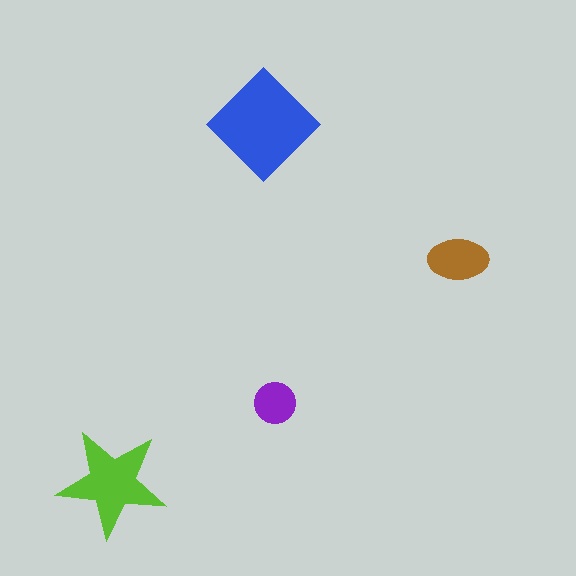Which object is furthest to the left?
The lime star is leftmost.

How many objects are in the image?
There are 4 objects in the image.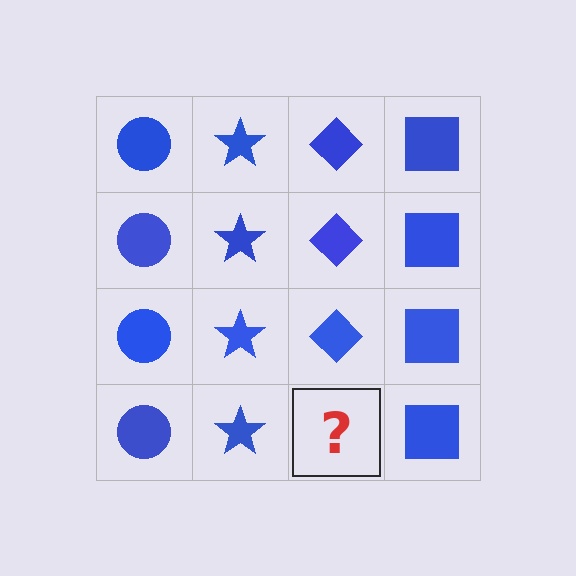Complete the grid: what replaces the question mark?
The question mark should be replaced with a blue diamond.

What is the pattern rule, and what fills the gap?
The rule is that each column has a consistent shape. The gap should be filled with a blue diamond.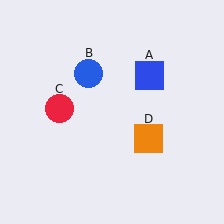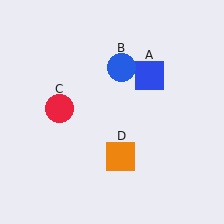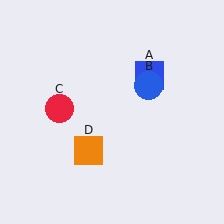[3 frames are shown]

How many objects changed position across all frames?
2 objects changed position: blue circle (object B), orange square (object D).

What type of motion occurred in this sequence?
The blue circle (object B), orange square (object D) rotated clockwise around the center of the scene.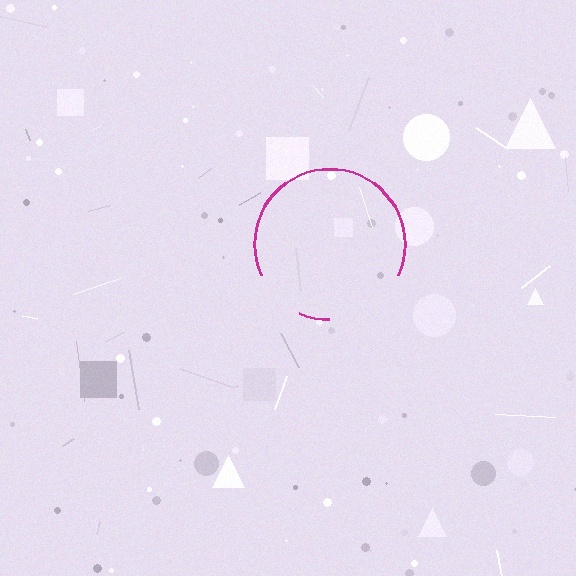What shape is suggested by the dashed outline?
The dashed outline suggests a circle.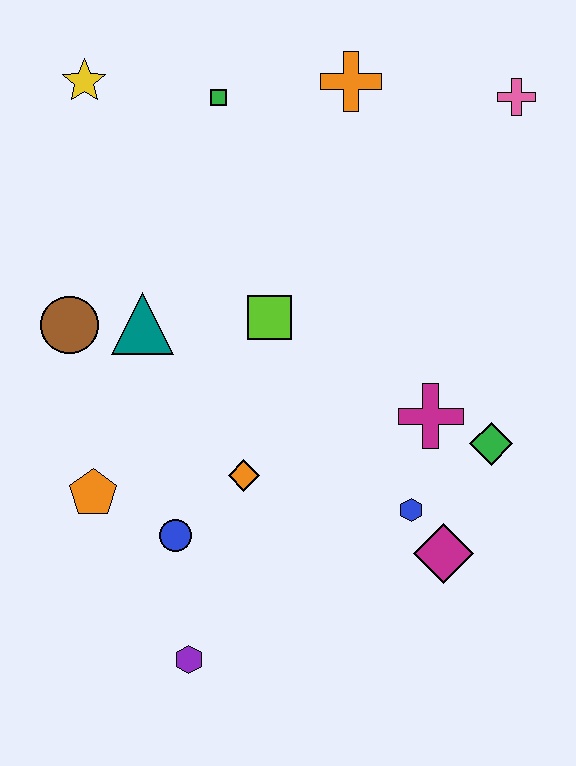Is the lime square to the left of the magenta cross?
Yes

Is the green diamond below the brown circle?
Yes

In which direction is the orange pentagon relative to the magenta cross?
The orange pentagon is to the left of the magenta cross.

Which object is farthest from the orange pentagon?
The pink cross is farthest from the orange pentagon.